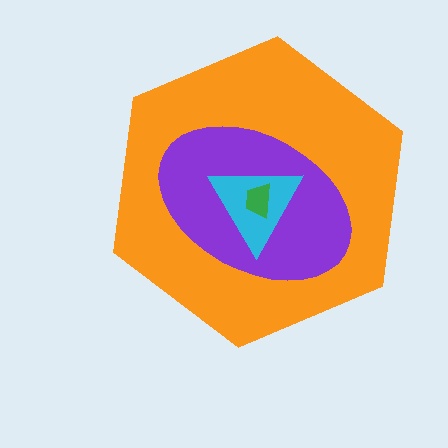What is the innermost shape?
The green trapezoid.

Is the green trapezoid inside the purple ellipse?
Yes.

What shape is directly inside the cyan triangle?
The green trapezoid.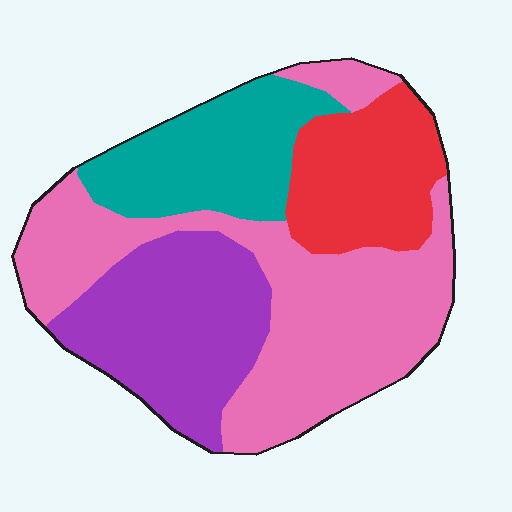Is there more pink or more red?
Pink.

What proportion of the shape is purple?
Purple takes up about one quarter (1/4) of the shape.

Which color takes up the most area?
Pink, at roughly 40%.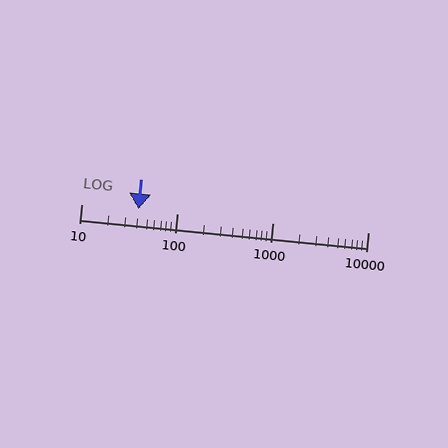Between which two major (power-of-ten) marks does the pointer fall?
The pointer is between 10 and 100.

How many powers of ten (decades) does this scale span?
The scale spans 3 decades, from 10 to 10000.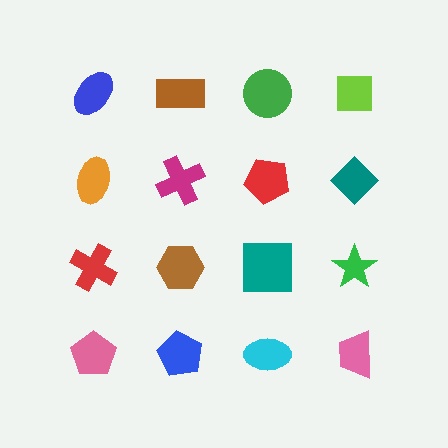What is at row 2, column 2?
A magenta cross.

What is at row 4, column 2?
A blue pentagon.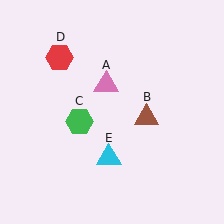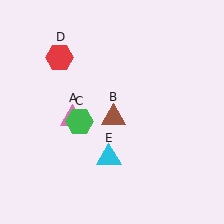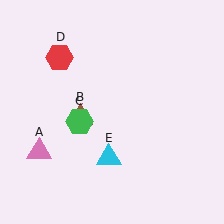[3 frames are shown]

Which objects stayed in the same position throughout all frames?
Green hexagon (object C) and red hexagon (object D) and cyan triangle (object E) remained stationary.